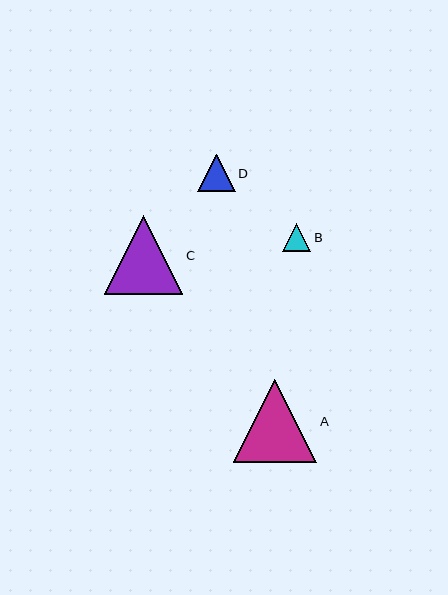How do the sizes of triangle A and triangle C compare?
Triangle A and triangle C are approximately the same size.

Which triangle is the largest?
Triangle A is the largest with a size of approximately 83 pixels.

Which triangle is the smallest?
Triangle B is the smallest with a size of approximately 28 pixels.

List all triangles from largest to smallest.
From largest to smallest: A, C, D, B.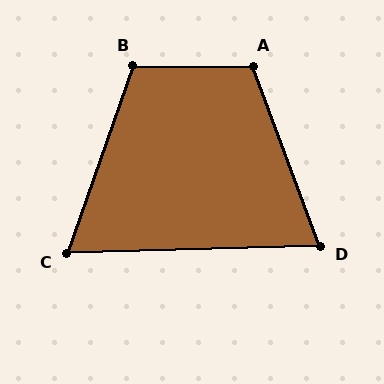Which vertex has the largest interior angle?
A, at approximately 111 degrees.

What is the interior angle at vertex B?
Approximately 109 degrees (obtuse).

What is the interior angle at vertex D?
Approximately 71 degrees (acute).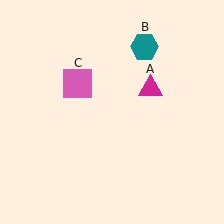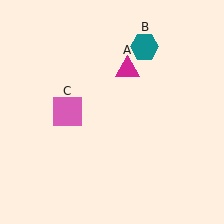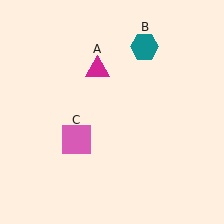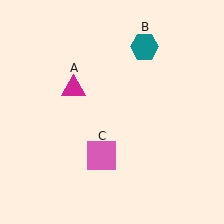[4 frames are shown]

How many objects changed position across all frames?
2 objects changed position: magenta triangle (object A), pink square (object C).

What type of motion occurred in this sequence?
The magenta triangle (object A), pink square (object C) rotated counterclockwise around the center of the scene.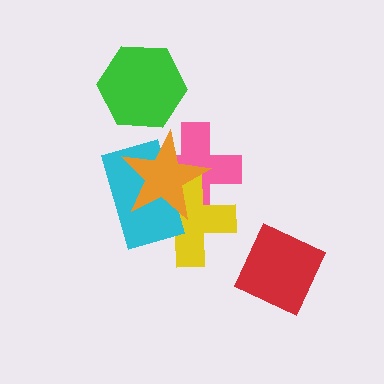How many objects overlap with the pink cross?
3 objects overlap with the pink cross.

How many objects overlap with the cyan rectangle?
3 objects overlap with the cyan rectangle.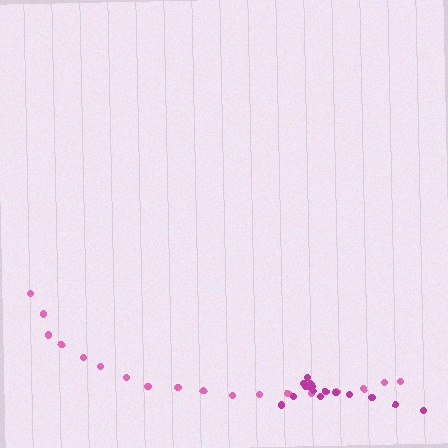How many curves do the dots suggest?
There are 2 distinct paths.